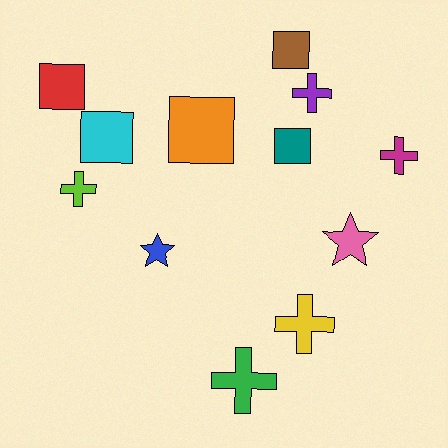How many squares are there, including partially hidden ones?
There are 5 squares.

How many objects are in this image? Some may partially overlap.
There are 12 objects.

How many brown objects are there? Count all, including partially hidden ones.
There is 1 brown object.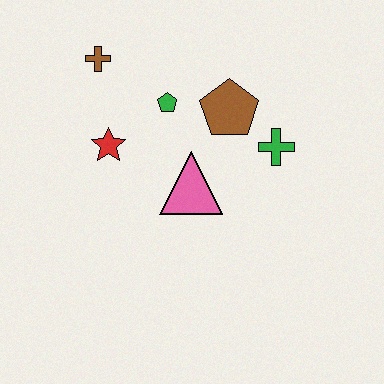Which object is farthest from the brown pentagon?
The brown cross is farthest from the brown pentagon.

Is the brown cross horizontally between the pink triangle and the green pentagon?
No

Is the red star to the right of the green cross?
No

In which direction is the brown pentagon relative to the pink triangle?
The brown pentagon is above the pink triangle.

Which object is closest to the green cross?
The brown pentagon is closest to the green cross.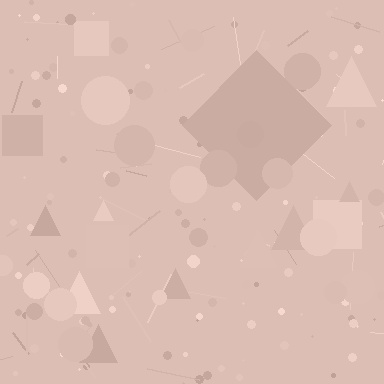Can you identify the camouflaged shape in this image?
The camouflaged shape is a diamond.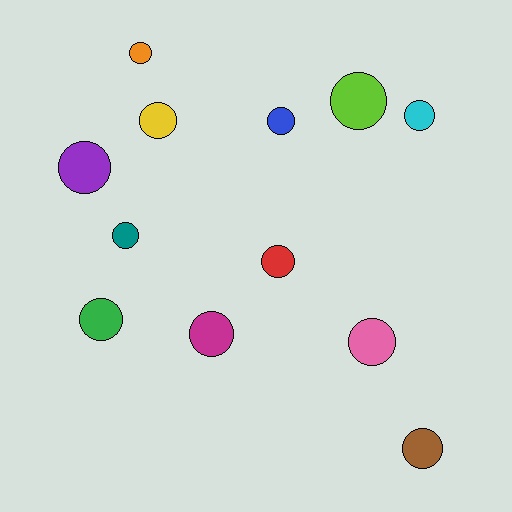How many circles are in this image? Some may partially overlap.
There are 12 circles.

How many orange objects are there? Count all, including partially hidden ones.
There is 1 orange object.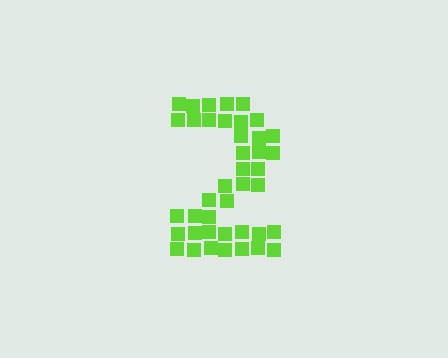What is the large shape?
The large shape is the digit 2.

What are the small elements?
The small elements are squares.